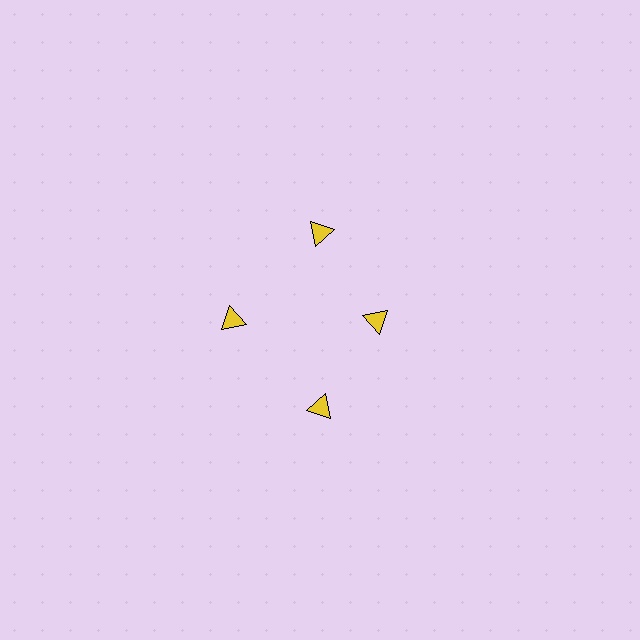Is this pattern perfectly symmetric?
No. The 4 yellow triangles are arranged in a ring, but one element near the 3 o'clock position is pulled inward toward the center, breaking the 4-fold rotational symmetry.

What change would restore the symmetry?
The symmetry would be restored by moving it outward, back onto the ring so that all 4 triangles sit at equal angles and equal distance from the center.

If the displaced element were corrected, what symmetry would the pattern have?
It would have 4-fold rotational symmetry — the pattern would map onto itself every 90 degrees.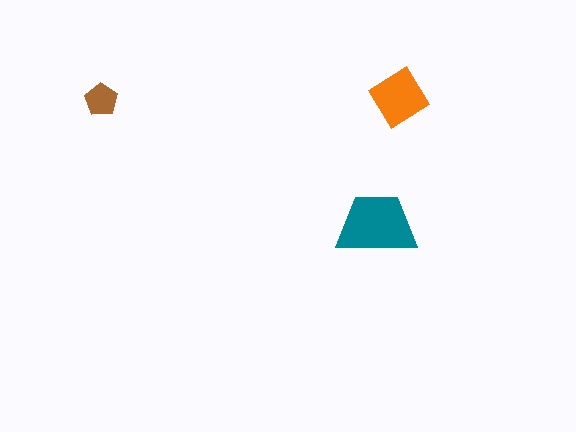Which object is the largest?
The teal trapezoid.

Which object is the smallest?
The brown pentagon.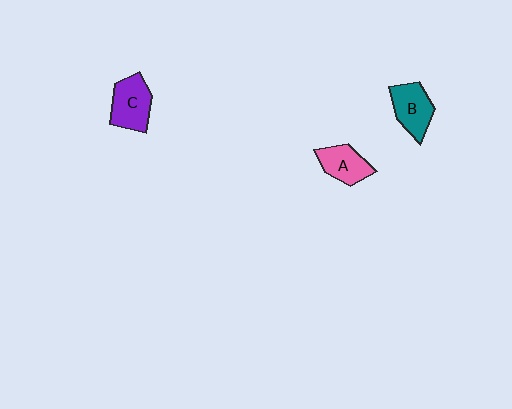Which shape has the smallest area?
Shape A (pink).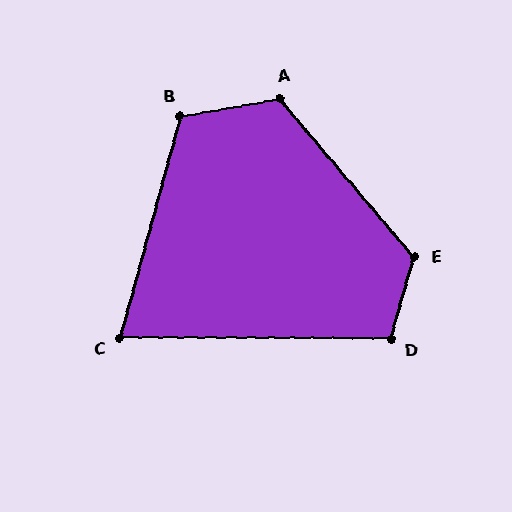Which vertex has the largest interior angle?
E, at approximately 124 degrees.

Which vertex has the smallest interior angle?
C, at approximately 75 degrees.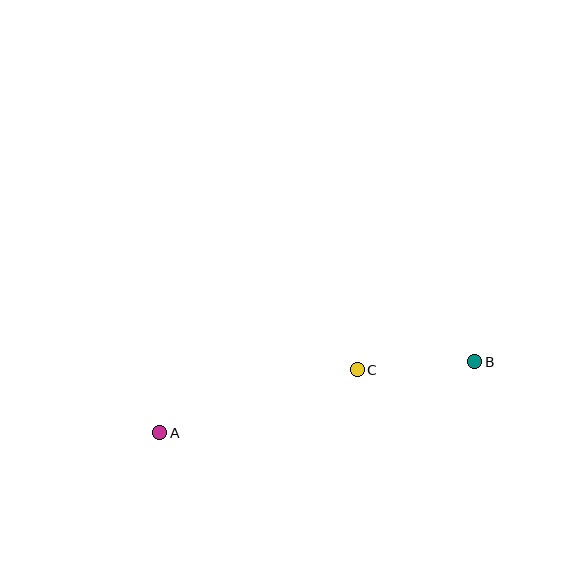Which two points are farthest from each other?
Points A and B are farthest from each other.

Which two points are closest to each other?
Points B and C are closest to each other.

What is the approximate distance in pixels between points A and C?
The distance between A and C is approximately 207 pixels.